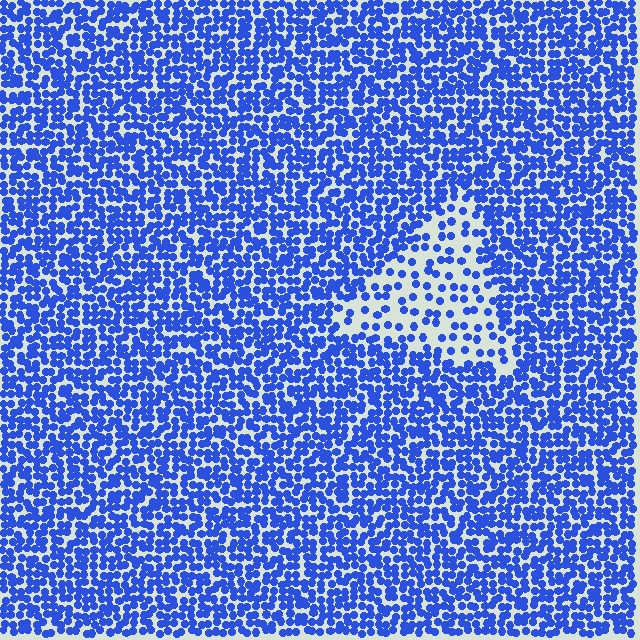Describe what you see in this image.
The image contains small blue elements arranged at two different densities. A triangle-shaped region is visible where the elements are less densely packed than the surrounding area.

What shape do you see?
I see a triangle.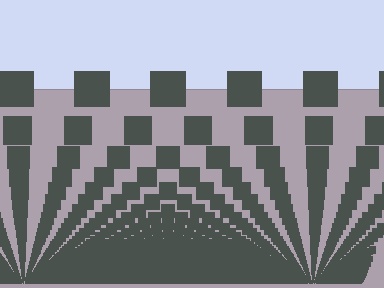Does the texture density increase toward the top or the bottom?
Density increases toward the bottom.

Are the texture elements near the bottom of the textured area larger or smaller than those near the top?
Smaller. The gradient is inverted — elements near the bottom are smaller and denser.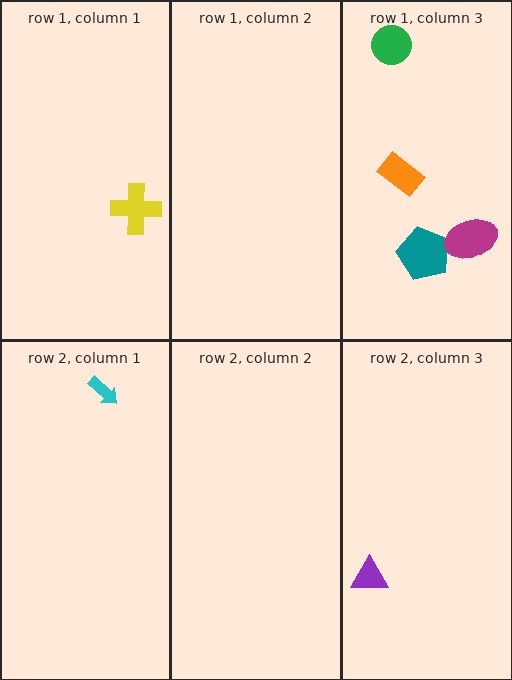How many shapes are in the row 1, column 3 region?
4.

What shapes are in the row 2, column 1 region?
The cyan arrow.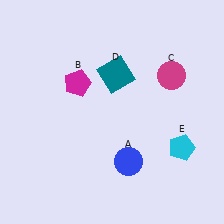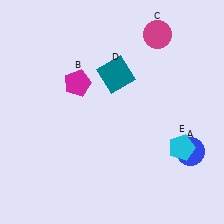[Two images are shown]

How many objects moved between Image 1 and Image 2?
2 objects moved between the two images.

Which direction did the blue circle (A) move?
The blue circle (A) moved right.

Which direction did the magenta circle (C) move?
The magenta circle (C) moved up.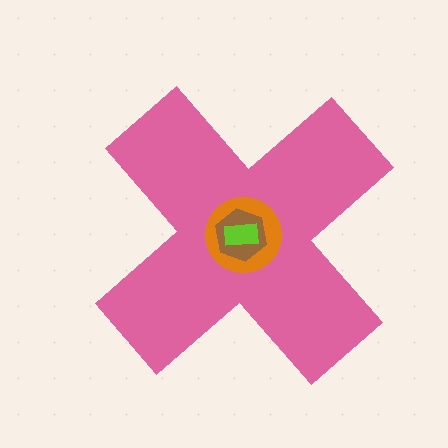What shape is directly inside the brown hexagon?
The lime rectangle.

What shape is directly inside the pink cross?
The orange circle.